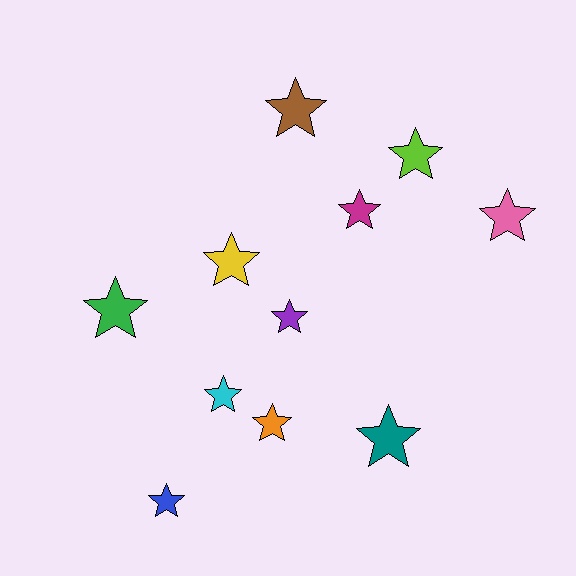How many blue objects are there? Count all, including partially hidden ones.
There is 1 blue object.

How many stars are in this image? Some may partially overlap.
There are 11 stars.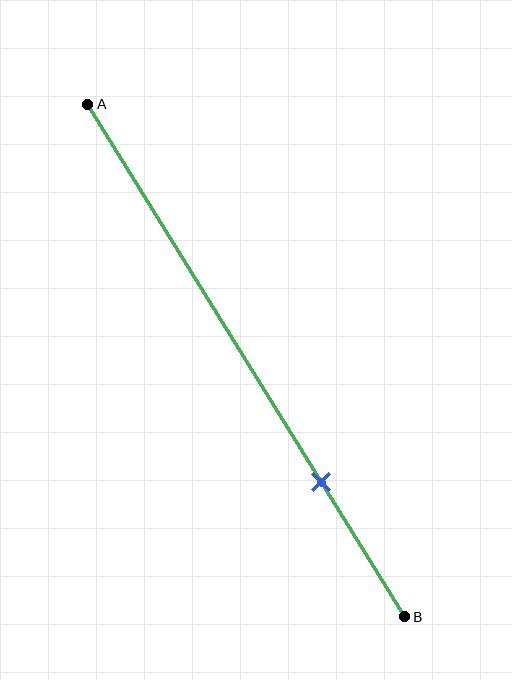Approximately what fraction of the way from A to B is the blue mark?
The blue mark is approximately 75% of the way from A to B.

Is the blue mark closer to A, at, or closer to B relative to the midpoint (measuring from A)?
The blue mark is closer to point B than the midpoint of segment AB.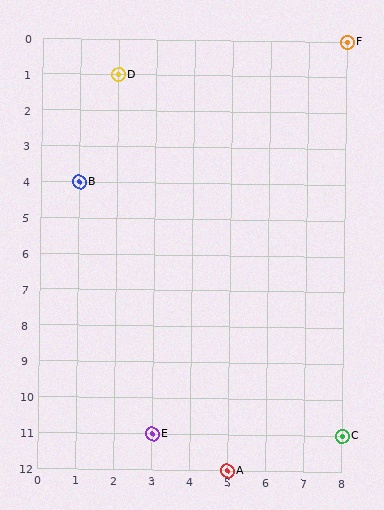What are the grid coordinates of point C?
Point C is at grid coordinates (8, 11).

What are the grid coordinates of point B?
Point B is at grid coordinates (1, 4).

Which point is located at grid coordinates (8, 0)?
Point F is at (8, 0).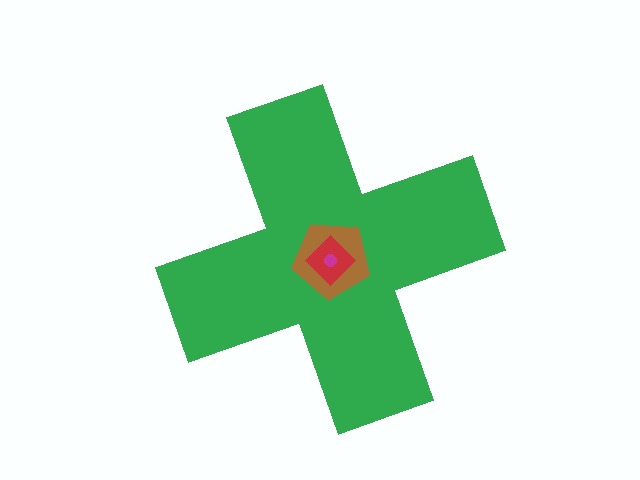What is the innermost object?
The magenta circle.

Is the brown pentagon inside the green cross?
Yes.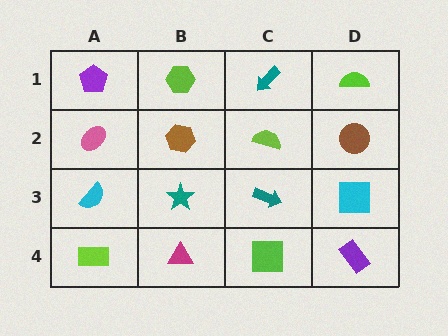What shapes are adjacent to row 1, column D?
A brown circle (row 2, column D), a teal arrow (row 1, column C).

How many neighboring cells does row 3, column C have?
4.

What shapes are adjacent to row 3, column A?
A pink ellipse (row 2, column A), a lime rectangle (row 4, column A), a teal star (row 3, column B).